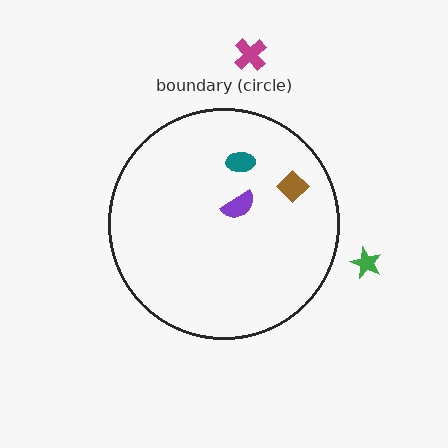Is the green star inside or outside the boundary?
Outside.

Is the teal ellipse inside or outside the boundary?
Inside.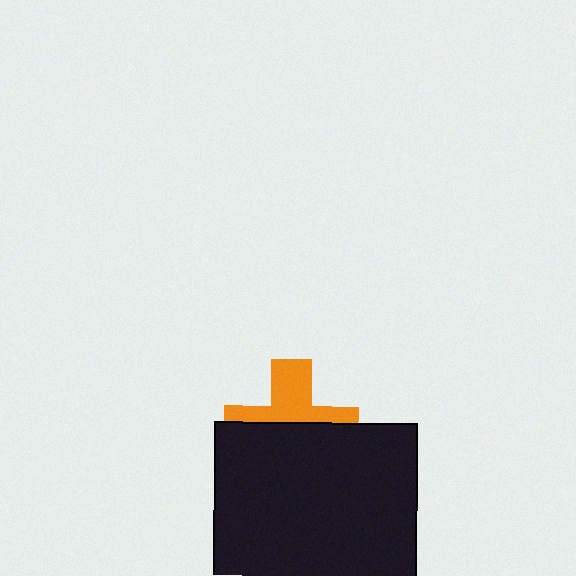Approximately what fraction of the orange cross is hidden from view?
Roughly 57% of the orange cross is hidden behind the black square.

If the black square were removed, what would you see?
You would see the complete orange cross.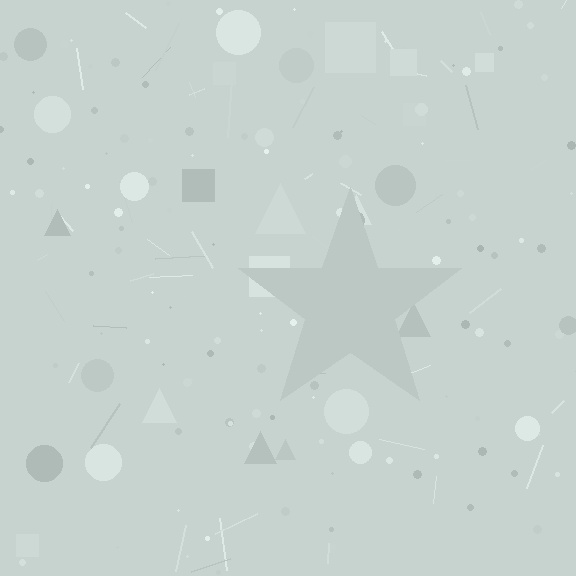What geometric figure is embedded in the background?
A star is embedded in the background.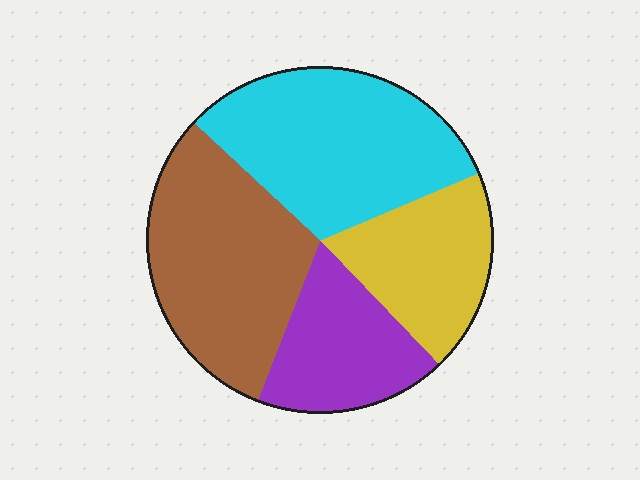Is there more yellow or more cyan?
Cyan.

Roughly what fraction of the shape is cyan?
Cyan covers roughly 30% of the shape.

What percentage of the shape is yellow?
Yellow covers roughly 20% of the shape.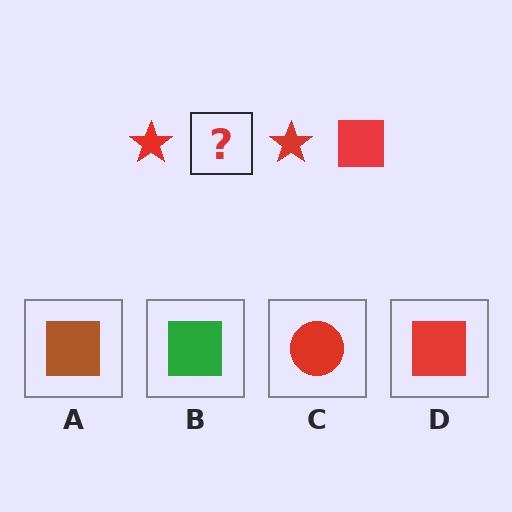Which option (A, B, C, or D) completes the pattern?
D.